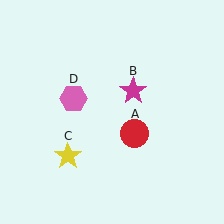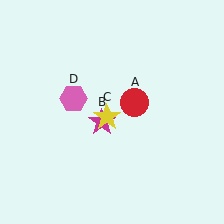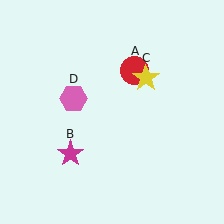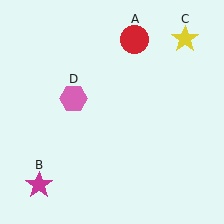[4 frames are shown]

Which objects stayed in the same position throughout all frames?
Pink hexagon (object D) remained stationary.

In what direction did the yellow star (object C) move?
The yellow star (object C) moved up and to the right.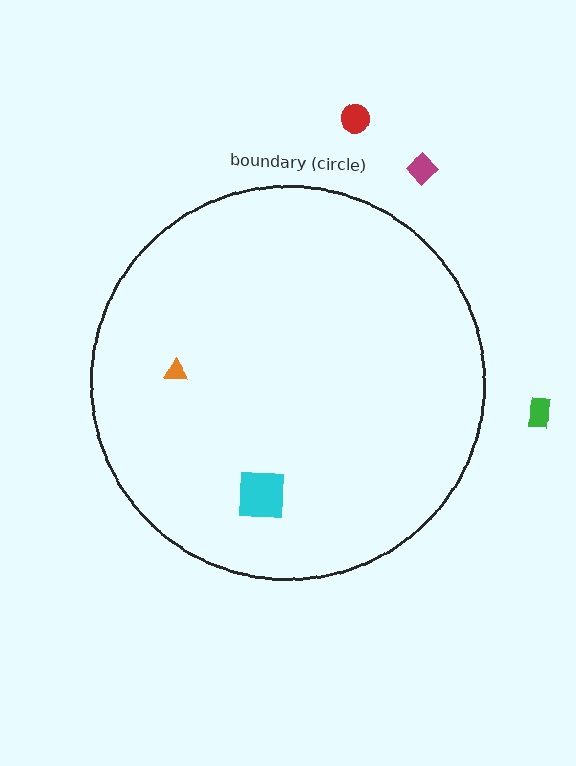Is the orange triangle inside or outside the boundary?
Inside.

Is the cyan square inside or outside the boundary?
Inside.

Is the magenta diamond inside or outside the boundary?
Outside.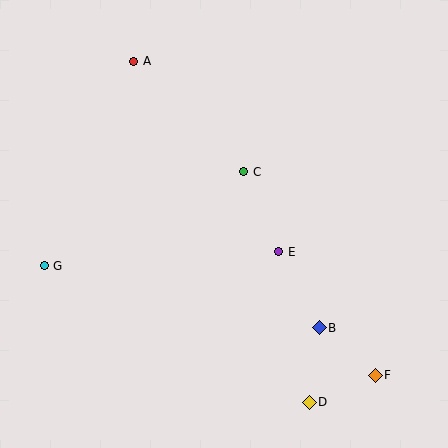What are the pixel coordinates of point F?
Point F is at (375, 375).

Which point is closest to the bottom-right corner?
Point F is closest to the bottom-right corner.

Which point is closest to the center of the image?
Point C at (244, 172) is closest to the center.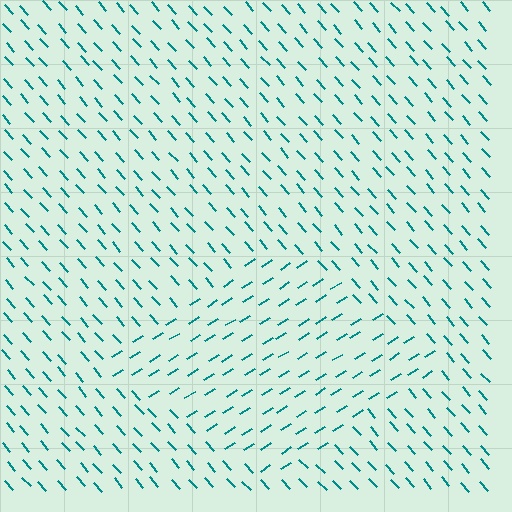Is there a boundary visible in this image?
Yes, there is a texture boundary formed by a change in line orientation.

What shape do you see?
I see a diamond.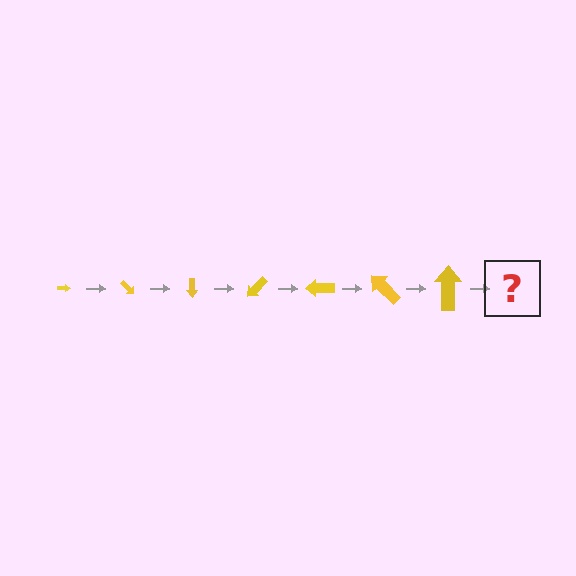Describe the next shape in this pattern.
It should be an arrow, larger than the previous one and rotated 315 degrees from the start.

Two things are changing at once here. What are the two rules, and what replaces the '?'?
The two rules are that the arrow grows larger each step and it rotates 45 degrees each step. The '?' should be an arrow, larger than the previous one and rotated 315 degrees from the start.